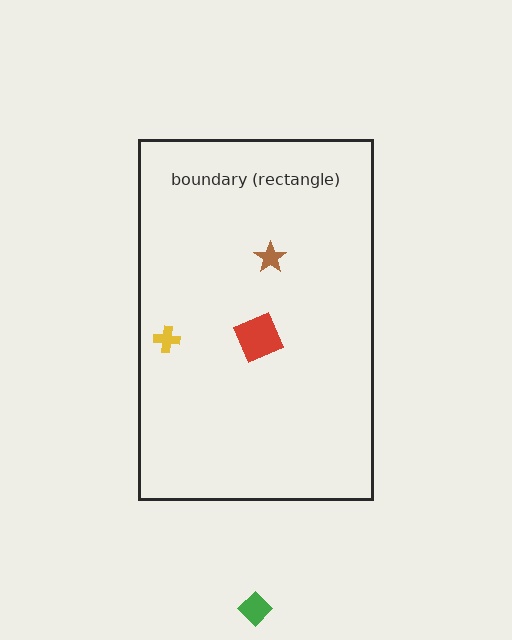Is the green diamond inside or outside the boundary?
Outside.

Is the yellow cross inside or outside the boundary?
Inside.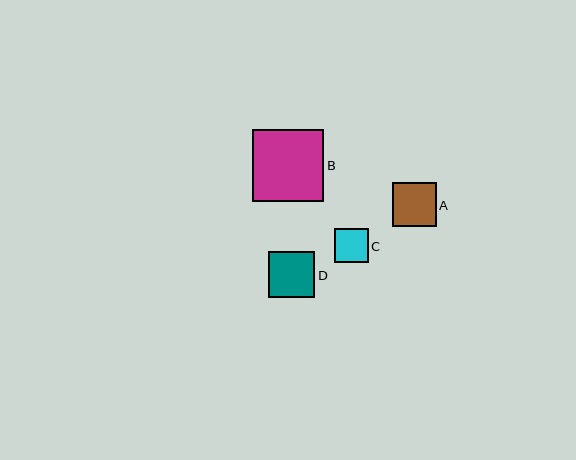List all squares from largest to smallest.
From largest to smallest: B, D, A, C.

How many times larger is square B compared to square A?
Square B is approximately 1.7 times the size of square A.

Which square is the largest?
Square B is the largest with a size of approximately 72 pixels.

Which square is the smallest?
Square C is the smallest with a size of approximately 34 pixels.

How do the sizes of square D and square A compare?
Square D and square A are approximately the same size.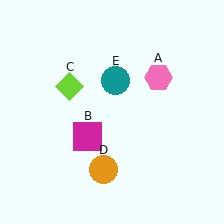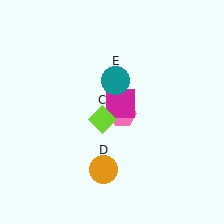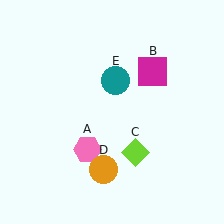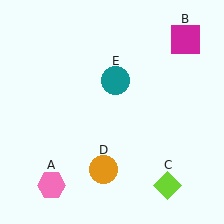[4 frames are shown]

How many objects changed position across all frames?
3 objects changed position: pink hexagon (object A), magenta square (object B), lime diamond (object C).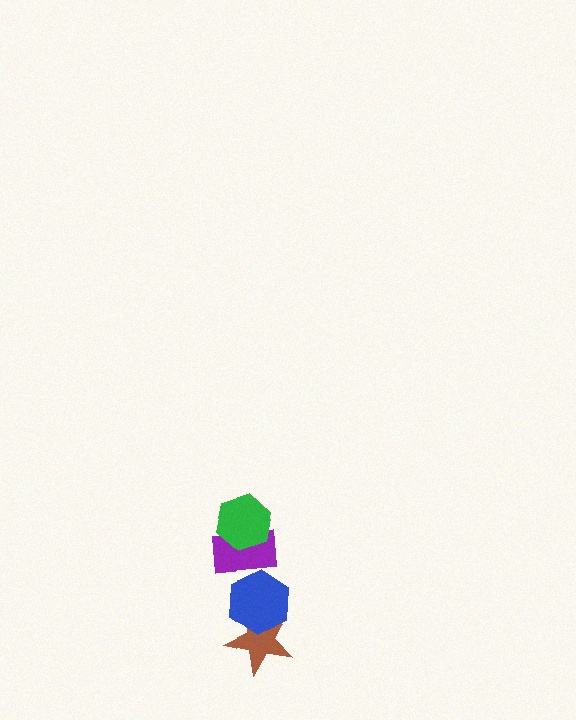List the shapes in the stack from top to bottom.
From top to bottom: the green hexagon, the purple rectangle, the blue hexagon, the brown star.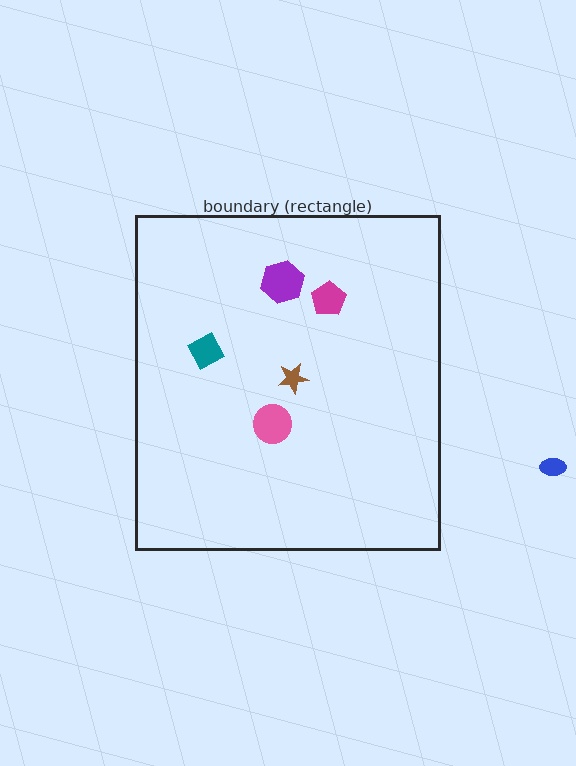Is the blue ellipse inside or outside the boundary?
Outside.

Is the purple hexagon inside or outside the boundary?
Inside.